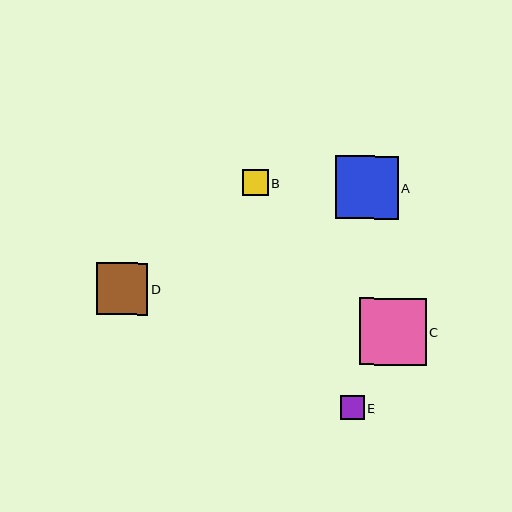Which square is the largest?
Square C is the largest with a size of approximately 67 pixels.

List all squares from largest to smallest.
From largest to smallest: C, A, D, B, E.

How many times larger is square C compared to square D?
Square C is approximately 1.3 times the size of square D.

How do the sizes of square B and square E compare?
Square B and square E are approximately the same size.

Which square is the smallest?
Square E is the smallest with a size of approximately 24 pixels.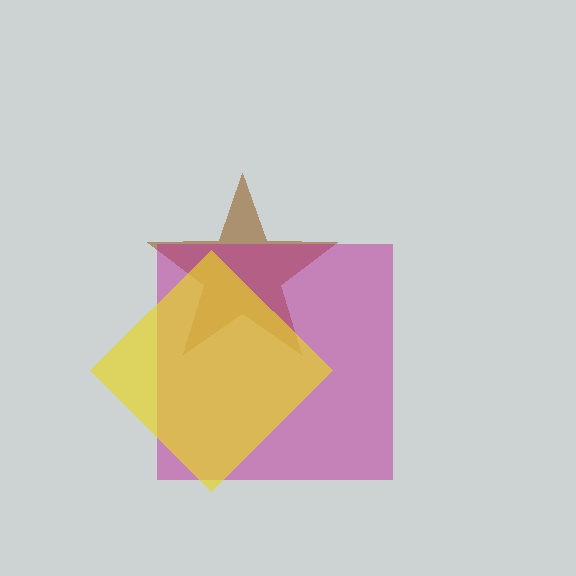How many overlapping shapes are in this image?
There are 3 overlapping shapes in the image.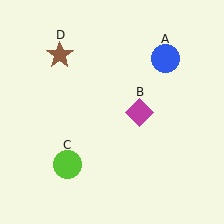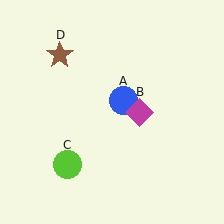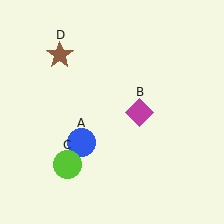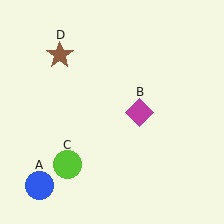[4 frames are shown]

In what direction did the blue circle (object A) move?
The blue circle (object A) moved down and to the left.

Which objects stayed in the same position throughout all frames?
Magenta diamond (object B) and lime circle (object C) and brown star (object D) remained stationary.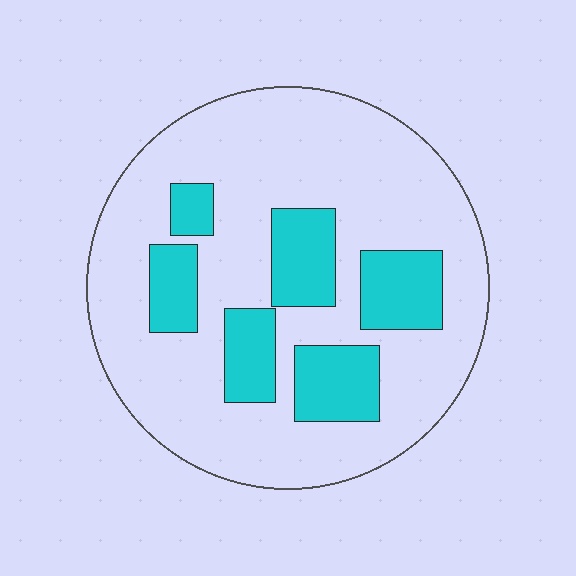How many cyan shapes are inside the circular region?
6.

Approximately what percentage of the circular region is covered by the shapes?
Approximately 25%.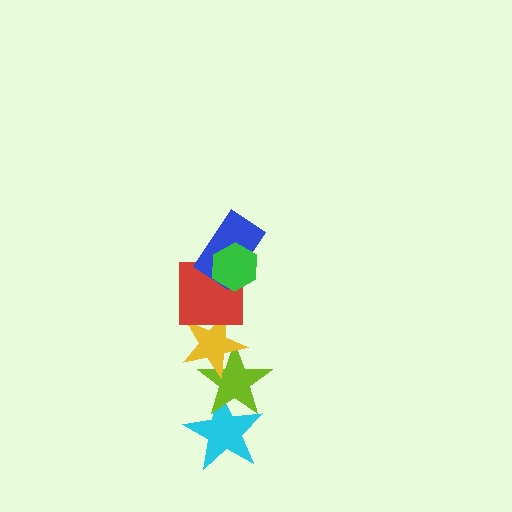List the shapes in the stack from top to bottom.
From top to bottom: the green hexagon, the blue rectangle, the red square, the yellow star, the lime star, the cyan star.